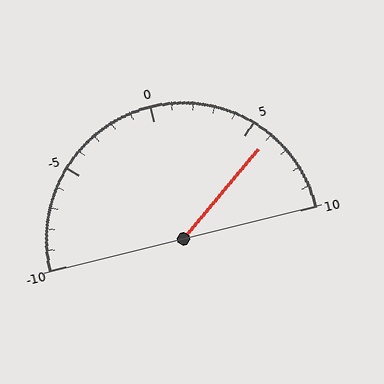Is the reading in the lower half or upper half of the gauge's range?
The reading is in the upper half of the range (-10 to 10).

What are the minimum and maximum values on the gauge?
The gauge ranges from -10 to 10.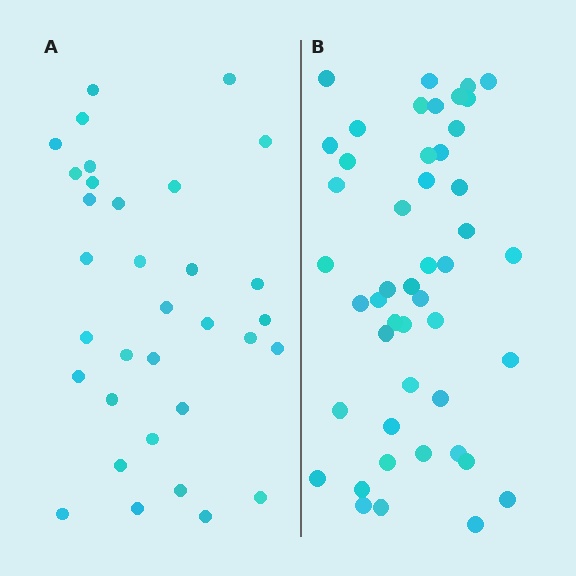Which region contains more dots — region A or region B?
Region B (the right region) has more dots.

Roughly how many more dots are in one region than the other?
Region B has approximately 15 more dots than region A.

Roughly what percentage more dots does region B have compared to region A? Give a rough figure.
About 40% more.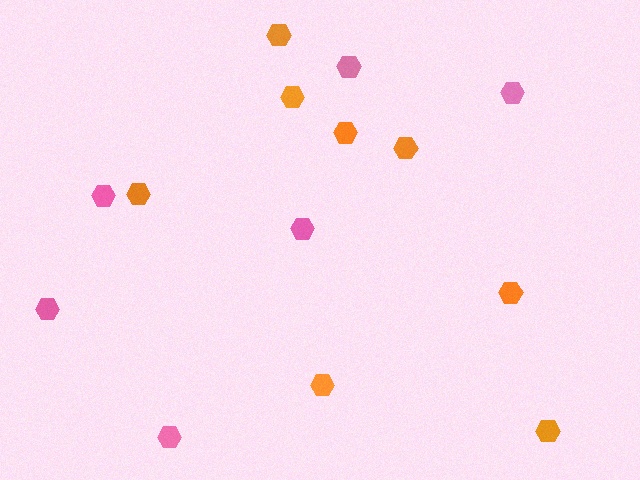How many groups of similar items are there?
There are 2 groups: one group of pink hexagons (6) and one group of orange hexagons (8).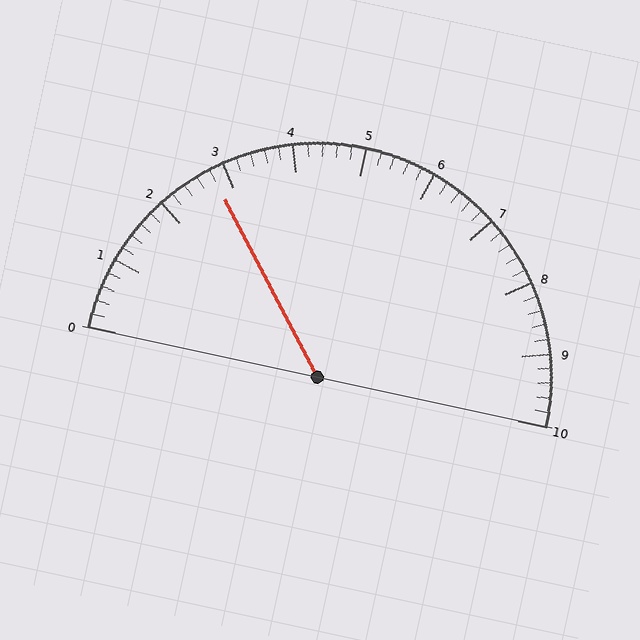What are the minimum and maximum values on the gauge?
The gauge ranges from 0 to 10.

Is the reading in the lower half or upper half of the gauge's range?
The reading is in the lower half of the range (0 to 10).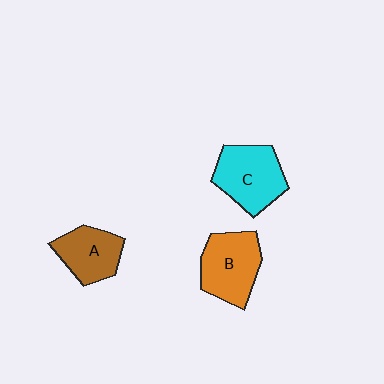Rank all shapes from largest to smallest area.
From largest to smallest: C (cyan), B (orange), A (brown).